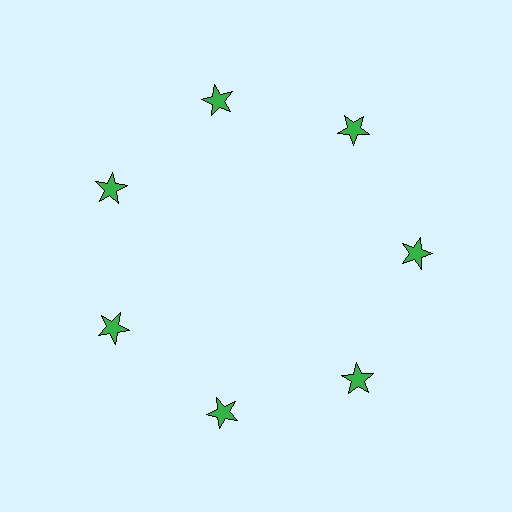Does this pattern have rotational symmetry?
Yes, this pattern has 7-fold rotational symmetry. It looks the same after rotating 51 degrees around the center.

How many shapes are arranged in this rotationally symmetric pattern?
There are 7 shapes, arranged in 7 groups of 1.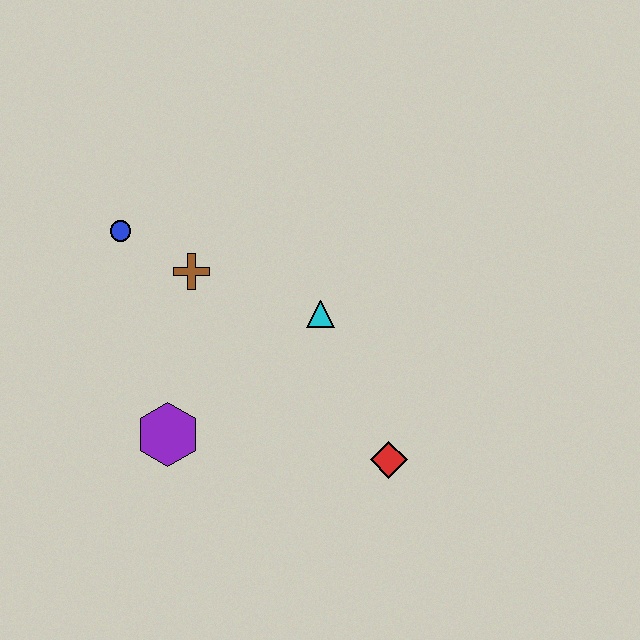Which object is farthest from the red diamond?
The blue circle is farthest from the red diamond.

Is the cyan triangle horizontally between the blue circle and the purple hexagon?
No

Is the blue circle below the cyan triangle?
No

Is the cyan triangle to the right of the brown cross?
Yes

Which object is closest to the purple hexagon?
The brown cross is closest to the purple hexagon.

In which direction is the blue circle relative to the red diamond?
The blue circle is to the left of the red diamond.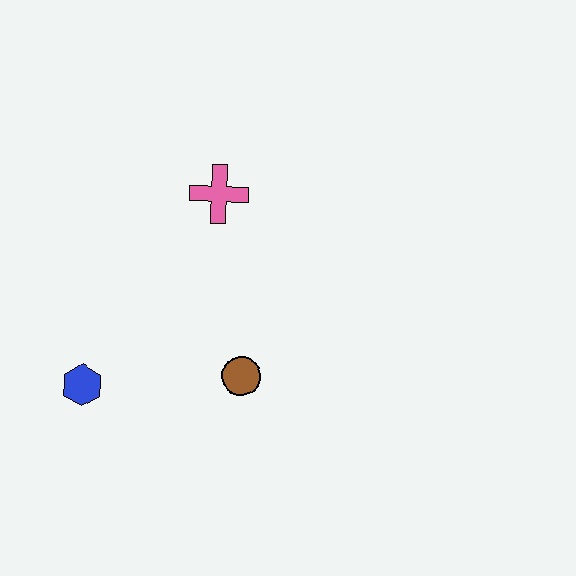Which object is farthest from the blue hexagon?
The pink cross is farthest from the blue hexagon.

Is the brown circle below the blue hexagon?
No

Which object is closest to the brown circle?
The blue hexagon is closest to the brown circle.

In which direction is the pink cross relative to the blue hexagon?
The pink cross is above the blue hexagon.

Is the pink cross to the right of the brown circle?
No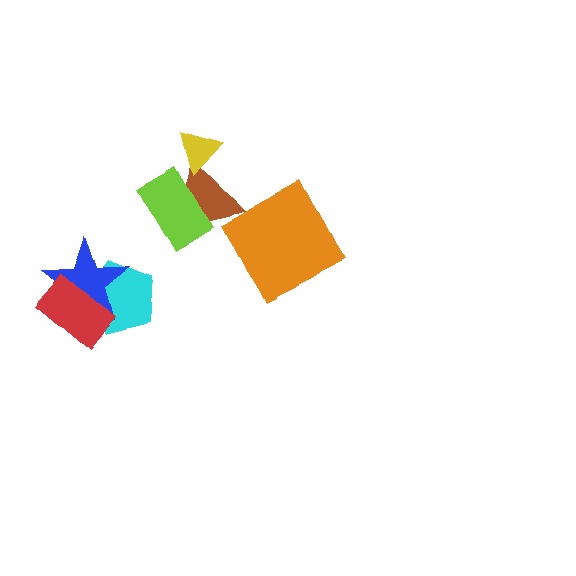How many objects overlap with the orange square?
0 objects overlap with the orange square.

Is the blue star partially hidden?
Yes, it is partially covered by another shape.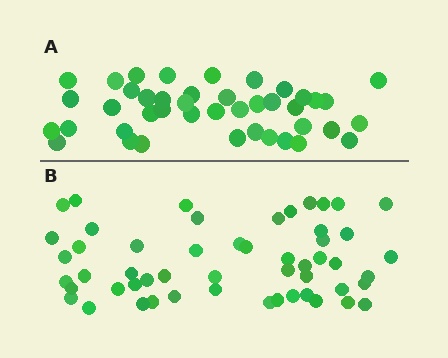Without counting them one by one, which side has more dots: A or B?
Region B (the bottom region) has more dots.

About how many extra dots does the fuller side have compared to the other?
Region B has roughly 12 or so more dots than region A.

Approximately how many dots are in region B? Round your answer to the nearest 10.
About 50 dots. (The exact count is 53, which rounds to 50.)